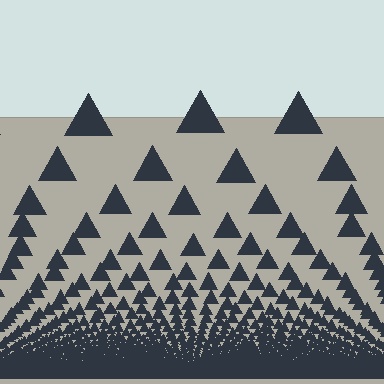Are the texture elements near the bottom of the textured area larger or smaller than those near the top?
Smaller. The gradient is inverted — elements near the bottom are smaller and denser.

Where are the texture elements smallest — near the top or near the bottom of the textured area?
Near the bottom.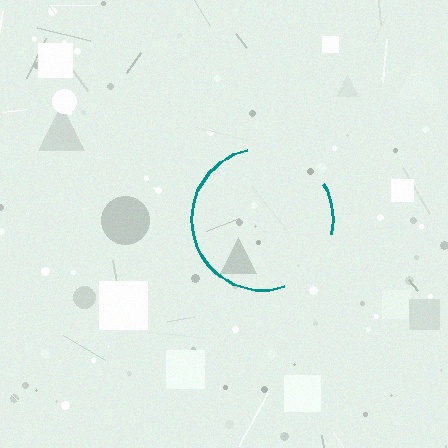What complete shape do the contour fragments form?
The contour fragments form a circle.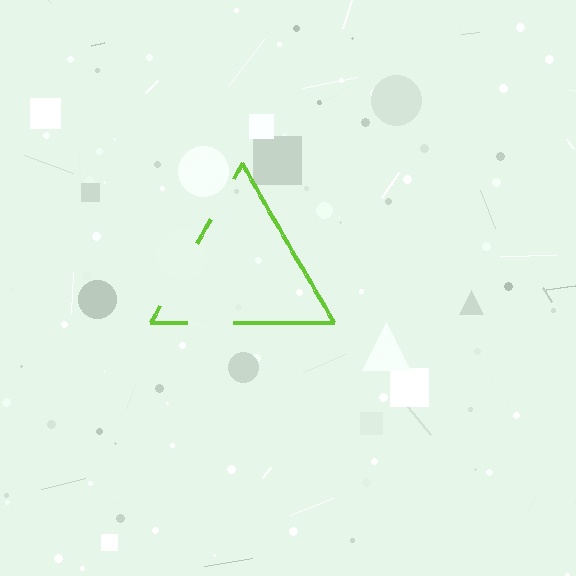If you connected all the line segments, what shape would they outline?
They would outline a triangle.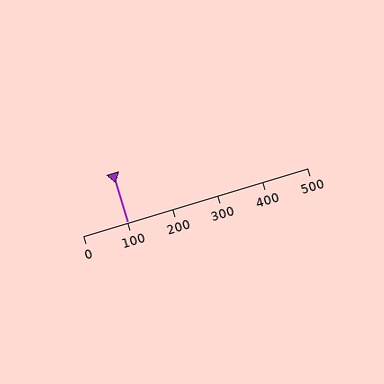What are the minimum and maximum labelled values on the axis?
The axis runs from 0 to 500.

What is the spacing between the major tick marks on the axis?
The major ticks are spaced 100 apart.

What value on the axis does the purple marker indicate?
The marker indicates approximately 100.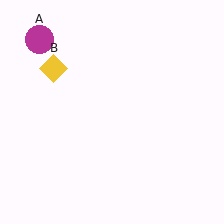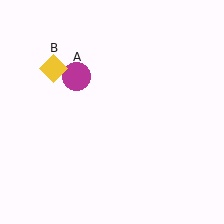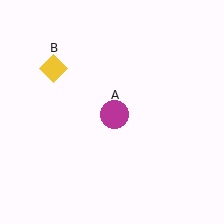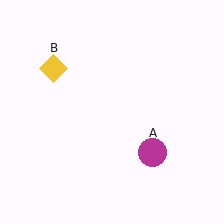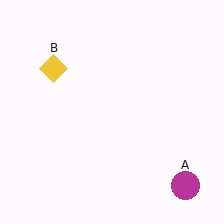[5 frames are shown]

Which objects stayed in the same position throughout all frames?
Yellow diamond (object B) remained stationary.